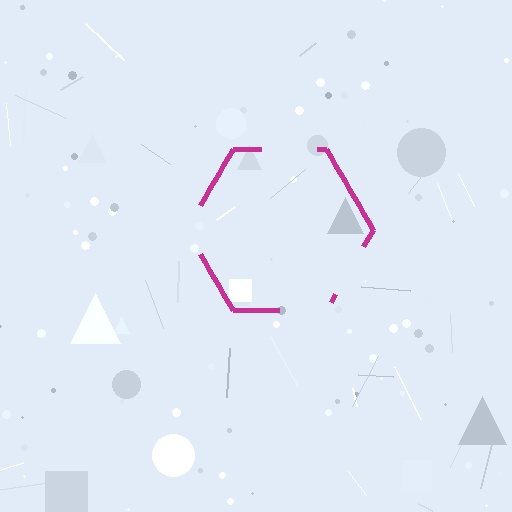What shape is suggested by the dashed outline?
The dashed outline suggests a hexagon.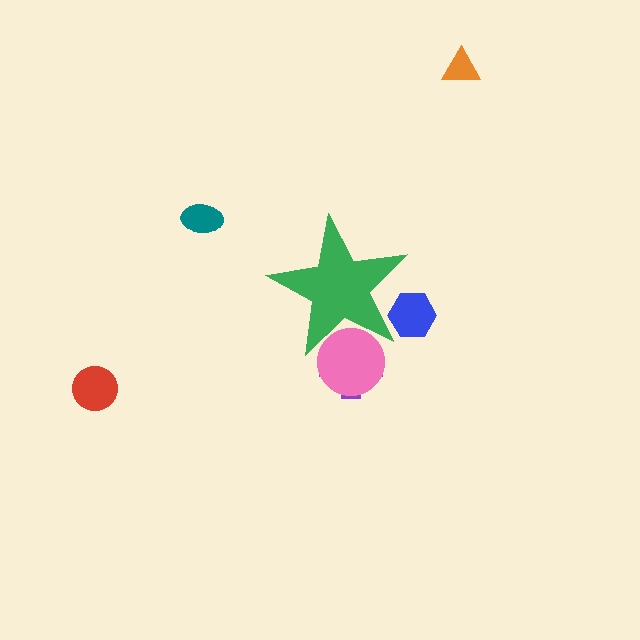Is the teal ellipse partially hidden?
No, the teal ellipse is fully visible.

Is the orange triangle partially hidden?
No, the orange triangle is fully visible.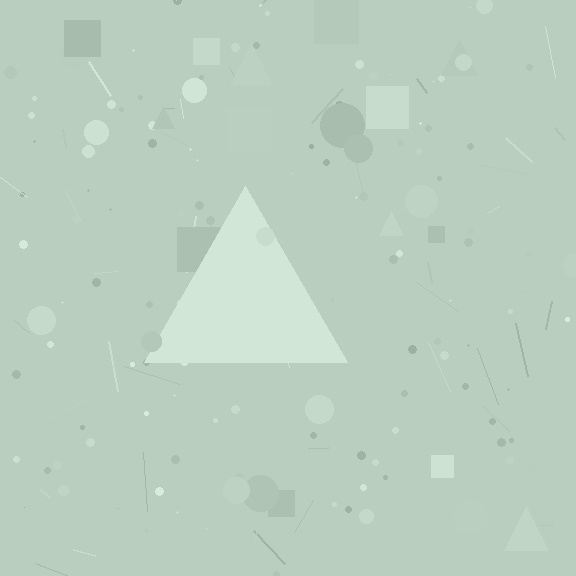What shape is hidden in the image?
A triangle is hidden in the image.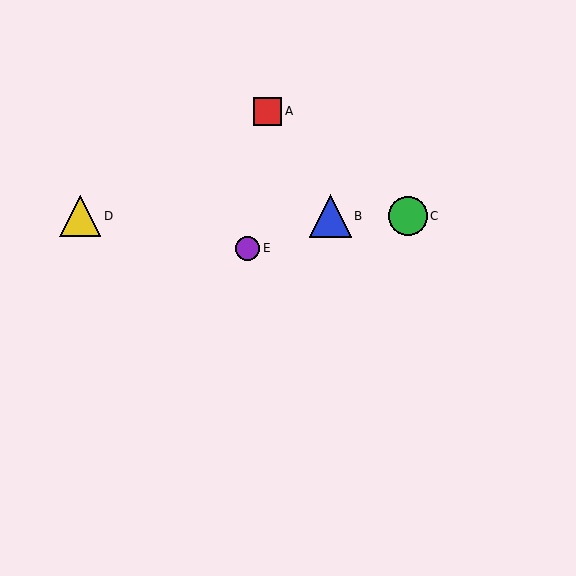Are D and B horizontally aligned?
Yes, both are at y≈216.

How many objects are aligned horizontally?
3 objects (B, C, D) are aligned horizontally.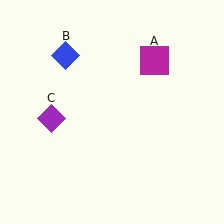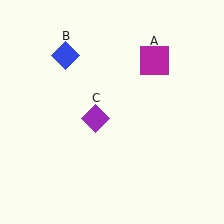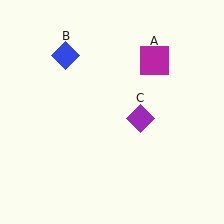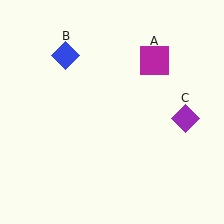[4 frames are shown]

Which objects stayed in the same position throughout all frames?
Magenta square (object A) and blue diamond (object B) remained stationary.